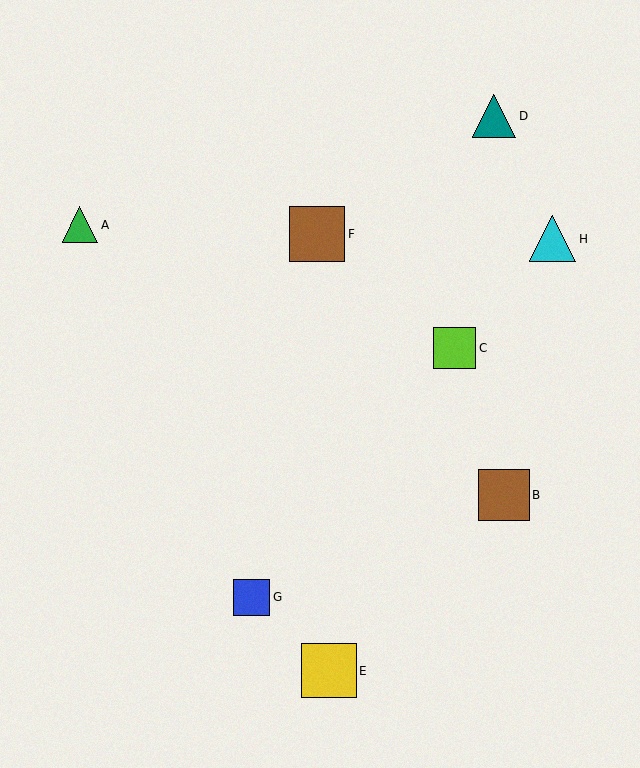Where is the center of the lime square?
The center of the lime square is at (455, 348).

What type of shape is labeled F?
Shape F is a brown square.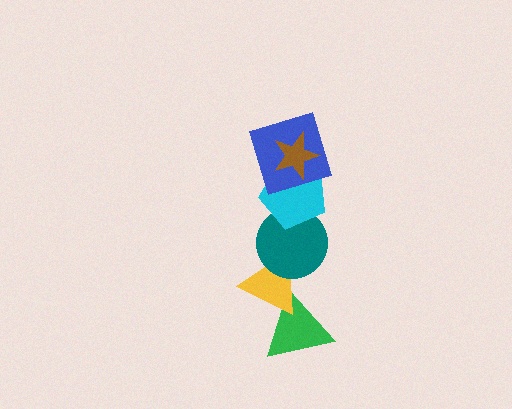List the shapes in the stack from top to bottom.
From top to bottom: the brown star, the blue square, the cyan pentagon, the teal circle, the yellow triangle, the green triangle.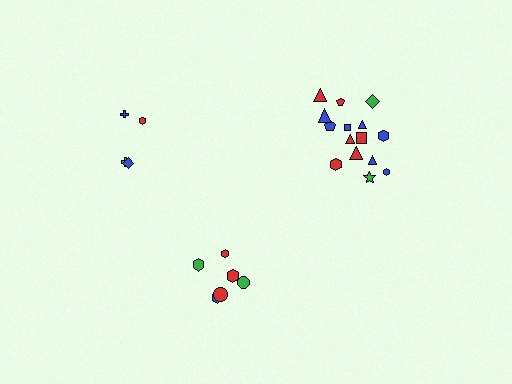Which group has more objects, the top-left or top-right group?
The top-right group.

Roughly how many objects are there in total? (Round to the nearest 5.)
Roughly 25 objects in total.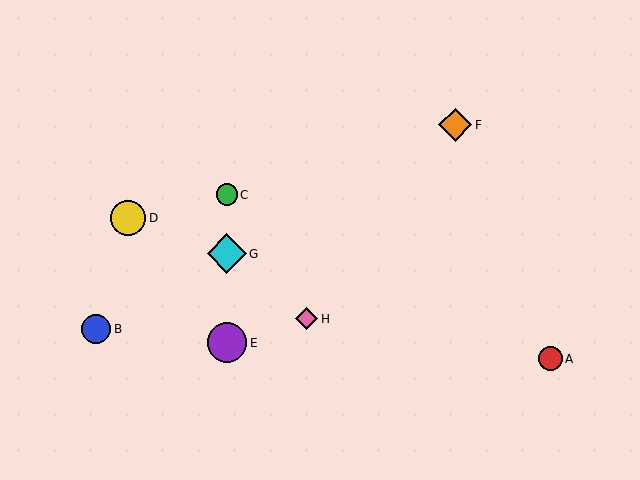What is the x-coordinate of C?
Object C is at x≈227.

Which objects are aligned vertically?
Objects C, E, G are aligned vertically.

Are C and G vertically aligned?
Yes, both are at x≈227.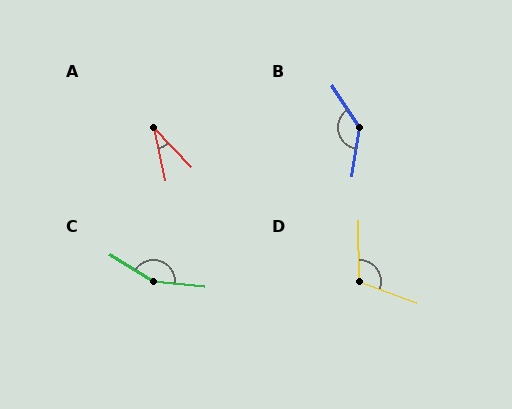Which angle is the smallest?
A, at approximately 31 degrees.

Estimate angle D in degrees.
Approximately 110 degrees.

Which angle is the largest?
C, at approximately 153 degrees.